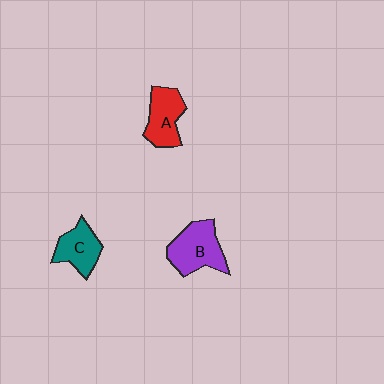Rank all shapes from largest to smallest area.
From largest to smallest: B (purple), A (red), C (teal).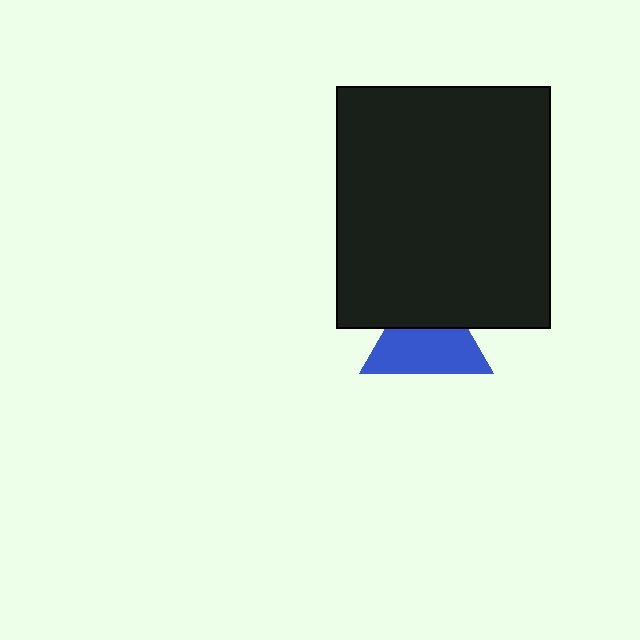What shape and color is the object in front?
The object in front is a black rectangle.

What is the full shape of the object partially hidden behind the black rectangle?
The partially hidden object is a blue triangle.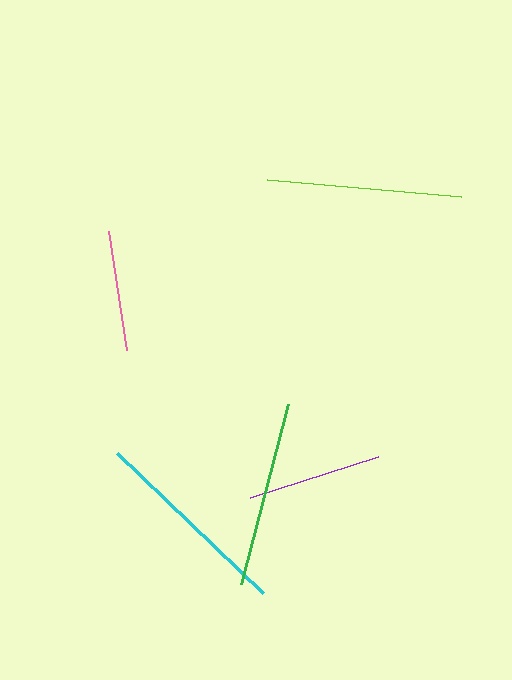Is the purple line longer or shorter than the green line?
The green line is longer than the purple line.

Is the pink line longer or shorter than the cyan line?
The cyan line is longer than the pink line.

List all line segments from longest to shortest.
From longest to shortest: cyan, lime, green, purple, pink.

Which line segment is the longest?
The cyan line is the longest at approximately 202 pixels.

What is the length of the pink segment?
The pink segment is approximately 121 pixels long.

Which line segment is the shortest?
The pink line is the shortest at approximately 121 pixels.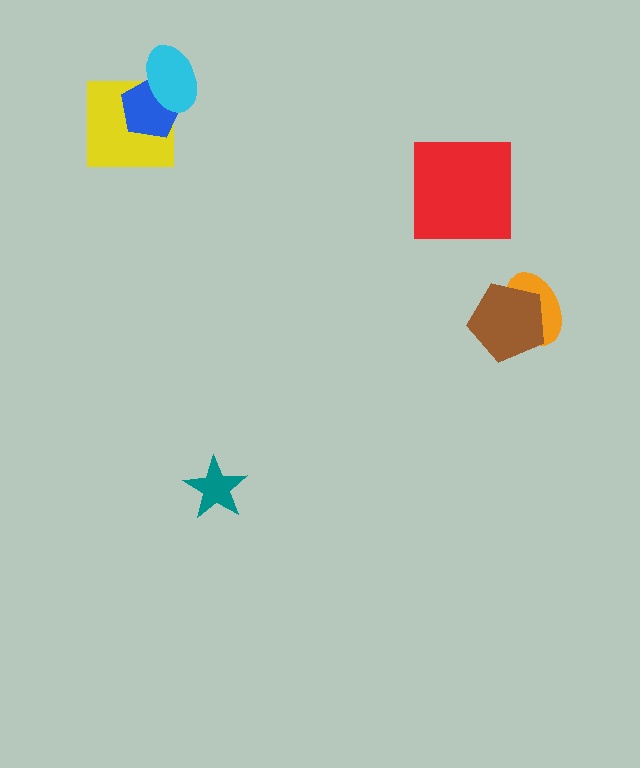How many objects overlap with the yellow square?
2 objects overlap with the yellow square.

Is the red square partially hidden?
No, no other shape covers it.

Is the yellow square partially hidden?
Yes, it is partially covered by another shape.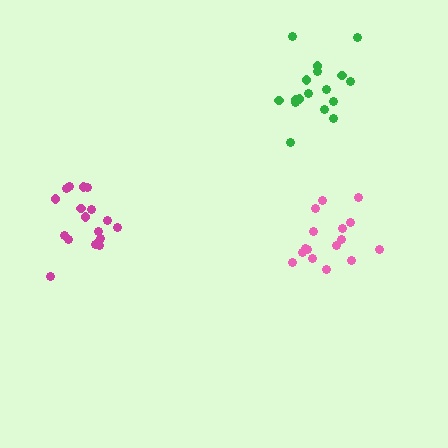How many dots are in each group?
Group 1: 18 dots, Group 2: 17 dots, Group 3: 16 dots (51 total).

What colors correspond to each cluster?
The clusters are colored: magenta, green, pink.